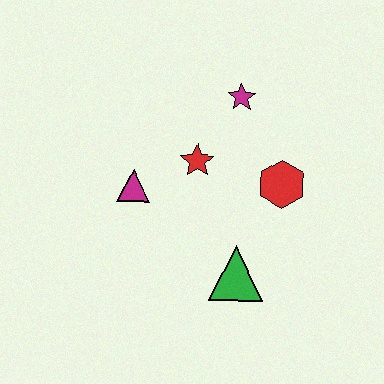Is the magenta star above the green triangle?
Yes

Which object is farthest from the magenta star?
The green triangle is farthest from the magenta star.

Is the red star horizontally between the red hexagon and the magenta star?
No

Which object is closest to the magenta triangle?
The red star is closest to the magenta triangle.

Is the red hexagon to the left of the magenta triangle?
No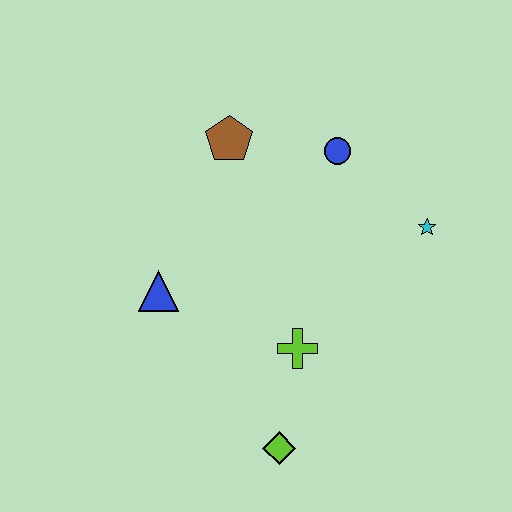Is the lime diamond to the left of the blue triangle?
No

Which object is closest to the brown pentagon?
The blue circle is closest to the brown pentagon.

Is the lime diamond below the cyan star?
Yes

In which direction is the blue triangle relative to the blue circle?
The blue triangle is to the left of the blue circle.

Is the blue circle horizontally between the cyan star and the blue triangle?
Yes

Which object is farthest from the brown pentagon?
The lime diamond is farthest from the brown pentagon.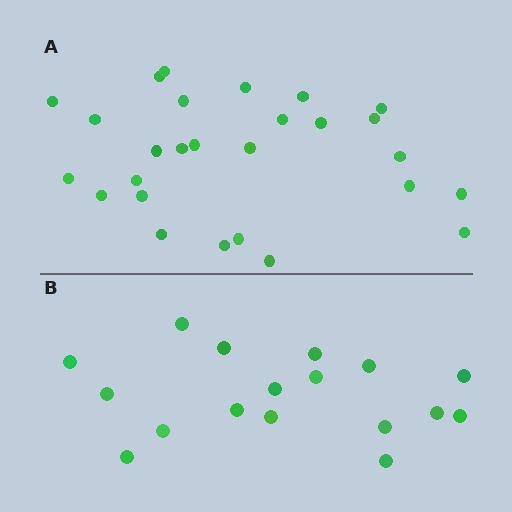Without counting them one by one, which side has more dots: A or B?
Region A (the top region) has more dots.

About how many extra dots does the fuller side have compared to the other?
Region A has roughly 10 or so more dots than region B.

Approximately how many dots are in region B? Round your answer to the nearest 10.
About 20 dots. (The exact count is 17, which rounds to 20.)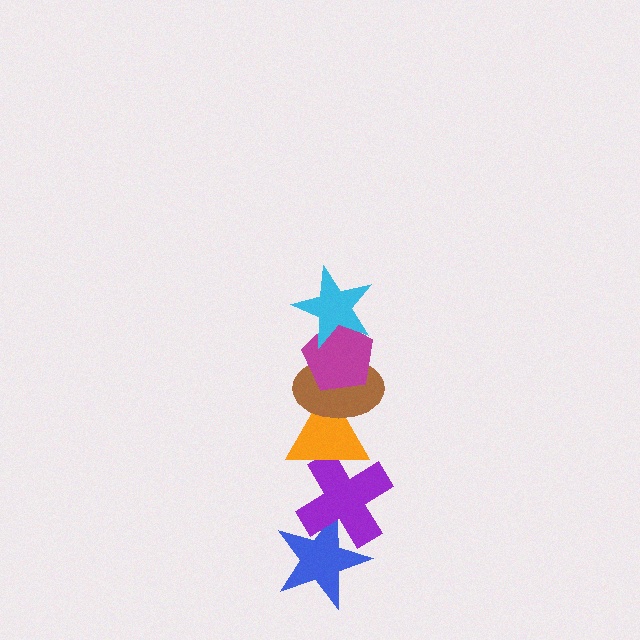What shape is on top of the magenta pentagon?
The cyan star is on top of the magenta pentagon.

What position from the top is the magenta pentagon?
The magenta pentagon is 2nd from the top.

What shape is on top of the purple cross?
The orange triangle is on top of the purple cross.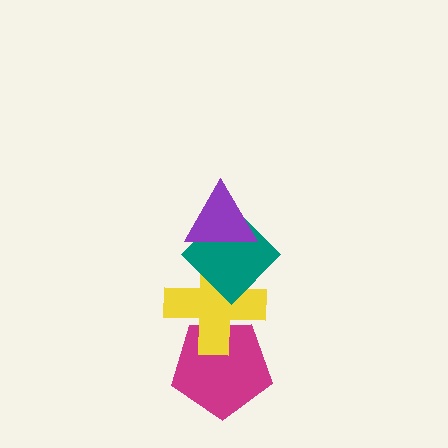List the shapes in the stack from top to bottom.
From top to bottom: the purple triangle, the teal diamond, the yellow cross, the magenta pentagon.